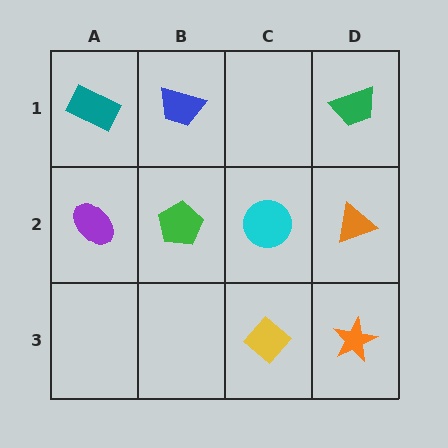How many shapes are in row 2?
4 shapes.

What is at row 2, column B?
A green pentagon.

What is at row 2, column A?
A purple ellipse.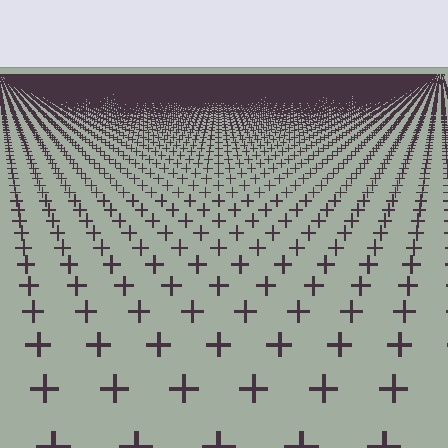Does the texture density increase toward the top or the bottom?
Density increases toward the top.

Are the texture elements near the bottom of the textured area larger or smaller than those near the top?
Larger. Near the bottom, elements are closer to the viewer and appear at a bigger on-screen size.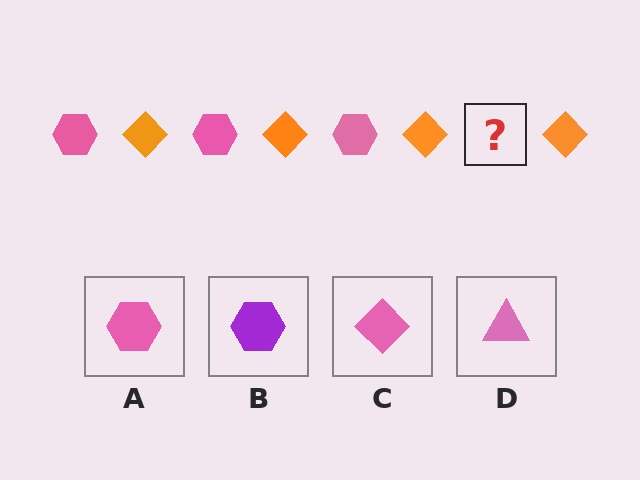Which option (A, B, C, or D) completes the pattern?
A.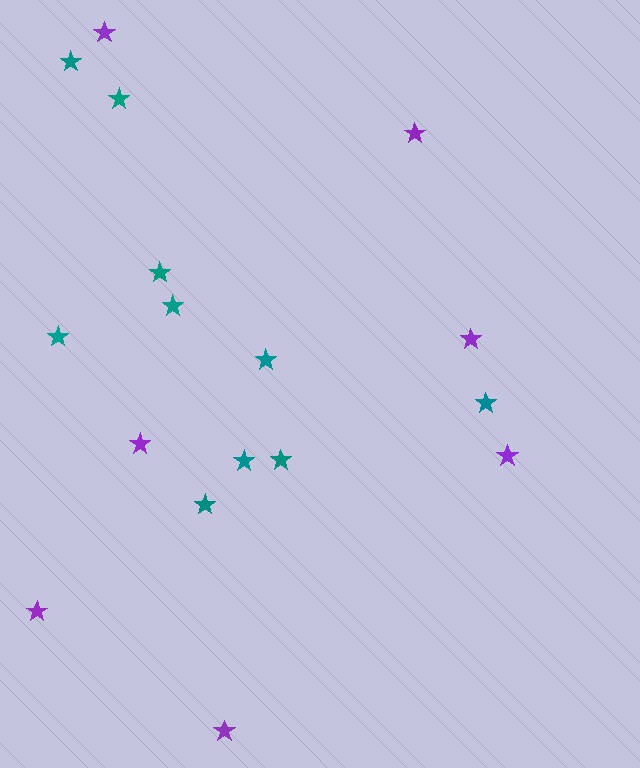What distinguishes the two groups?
There are 2 groups: one group of purple stars (7) and one group of teal stars (10).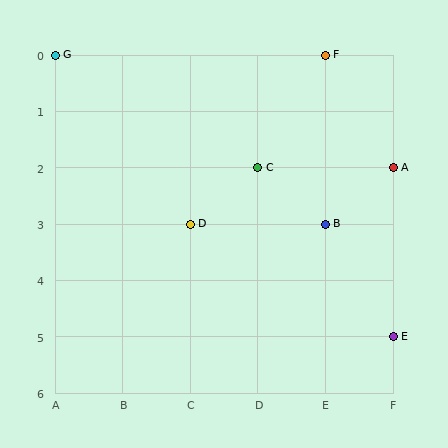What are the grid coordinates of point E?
Point E is at grid coordinates (F, 5).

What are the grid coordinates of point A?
Point A is at grid coordinates (F, 2).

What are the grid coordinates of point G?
Point G is at grid coordinates (A, 0).